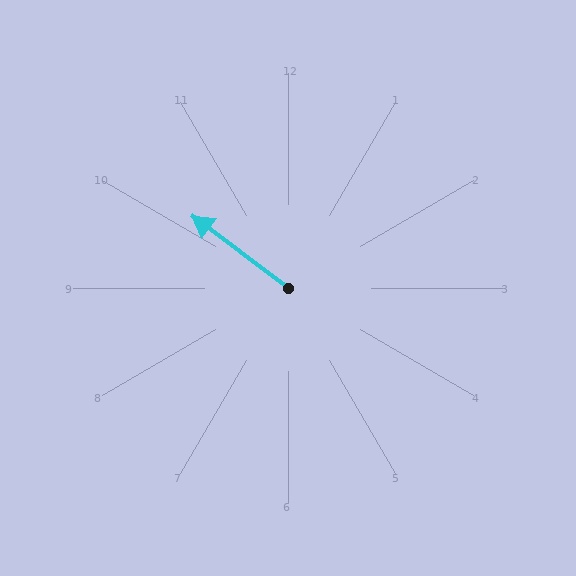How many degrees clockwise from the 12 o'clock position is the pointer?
Approximately 307 degrees.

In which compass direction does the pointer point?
Northwest.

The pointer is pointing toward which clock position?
Roughly 10 o'clock.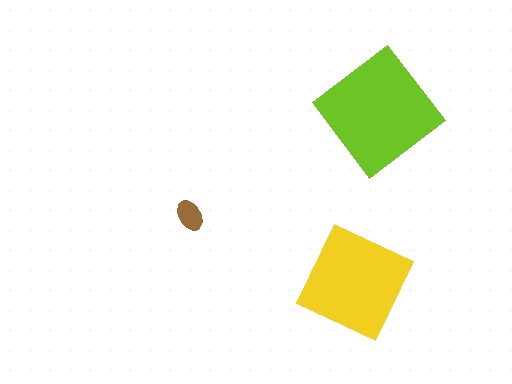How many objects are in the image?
There are 3 objects in the image.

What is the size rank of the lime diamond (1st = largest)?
1st.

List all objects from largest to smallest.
The lime diamond, the yellow diamond, the brown ellipse.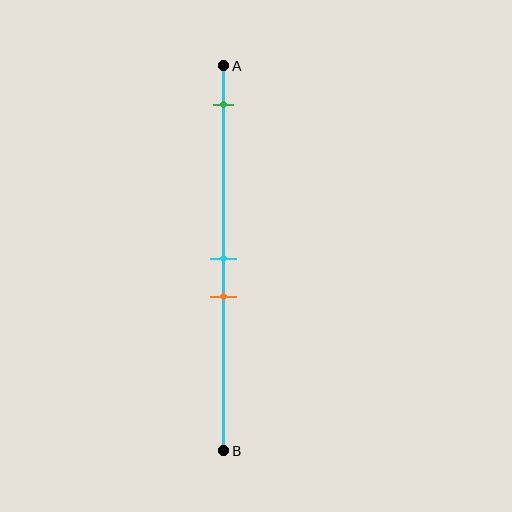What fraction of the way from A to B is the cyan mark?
The cyan mark is approximately 50% (0.5) of the way from A to B.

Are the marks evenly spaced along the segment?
No, the marks are not evenly spaced.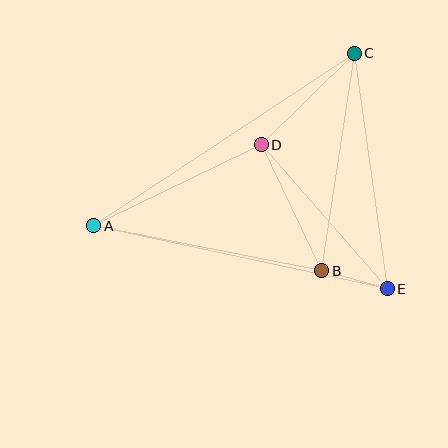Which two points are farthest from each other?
Points A and C are farthest from each other.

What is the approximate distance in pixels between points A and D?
The distance between A and D is approximately 186 pixels.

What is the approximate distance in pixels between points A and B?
The distance between A and B is approximately 232 pixels.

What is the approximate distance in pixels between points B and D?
The distance between B and D is approximately 140 pixels.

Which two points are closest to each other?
Points B and E are closest to each other.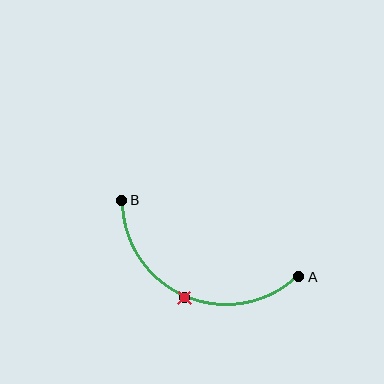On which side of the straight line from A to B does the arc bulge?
The arc bulges below the straight line connecting A and B.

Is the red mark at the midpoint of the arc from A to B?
Yes. The red mark lies on the arc at equal arc-length from both A and B — it is the arc midpoint.